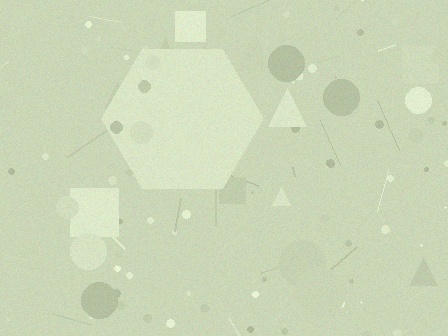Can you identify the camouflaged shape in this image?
The camouflaged shape is a hexagon.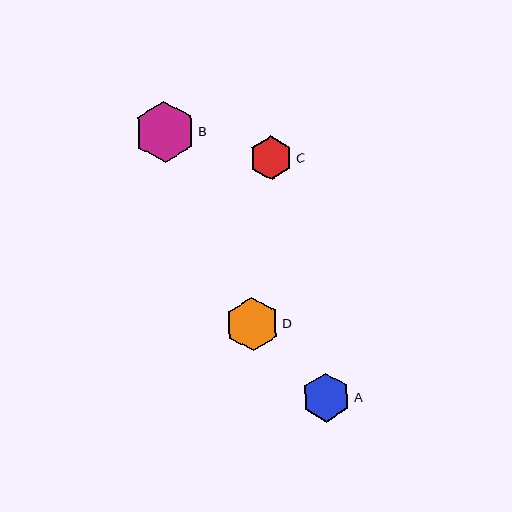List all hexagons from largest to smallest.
From largest to smallest: B, D, A, C.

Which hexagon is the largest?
Hexagon B is the largest with a size of approximately 61 pixels.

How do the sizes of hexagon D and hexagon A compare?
Hexagon D and hexagon A are approximately the same size.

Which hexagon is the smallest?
Hexagon C is the smallest with a size of approximately 43 pixels.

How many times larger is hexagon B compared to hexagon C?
Hexagon B is approximately 1.4 times the size of hexagon C.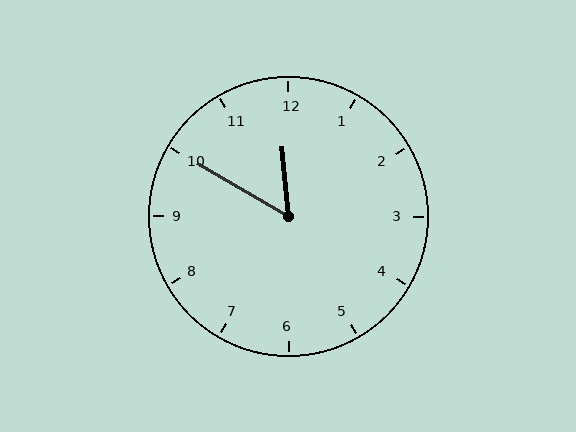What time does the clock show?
11:50.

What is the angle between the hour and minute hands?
Approximately 55 degrees.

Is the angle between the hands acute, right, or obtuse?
It is acute.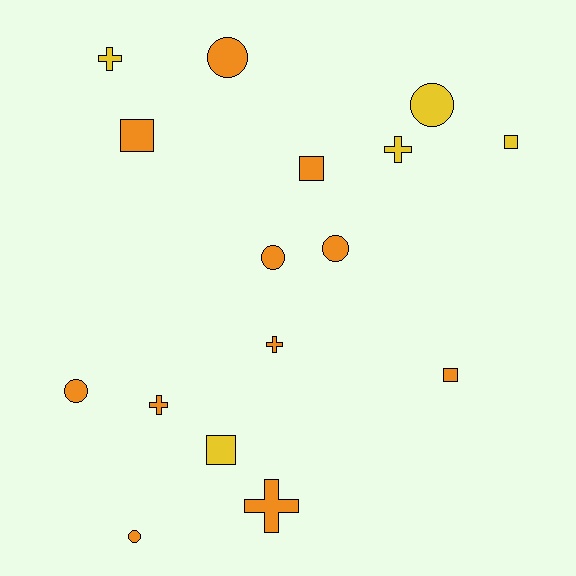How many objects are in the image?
There are 16 objects.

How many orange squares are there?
There are 3 orange squares.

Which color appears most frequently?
Orange, with 11 objects.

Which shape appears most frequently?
Circle, with 6 objects.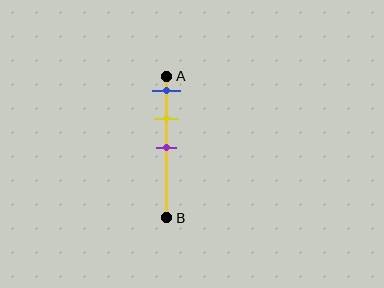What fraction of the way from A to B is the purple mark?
The purple mark is approximately 50% (0.5) of the way from A to B.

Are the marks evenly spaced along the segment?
Yes, the marks are approximately evenly spaced.